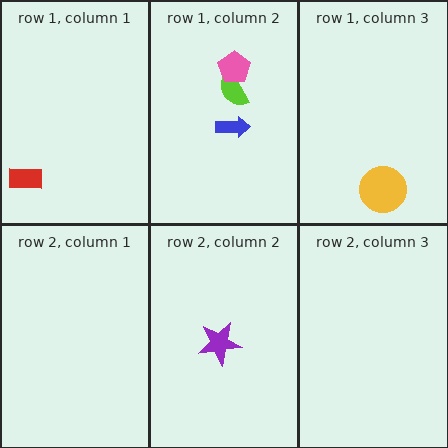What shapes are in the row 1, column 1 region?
The red rectangle.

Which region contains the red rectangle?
The row 1, column 1 region.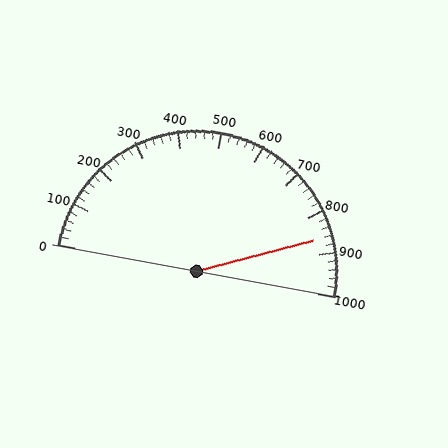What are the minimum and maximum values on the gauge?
The gauge ranges from 0 to 1000.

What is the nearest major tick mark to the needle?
The nearest major tick mark is 900.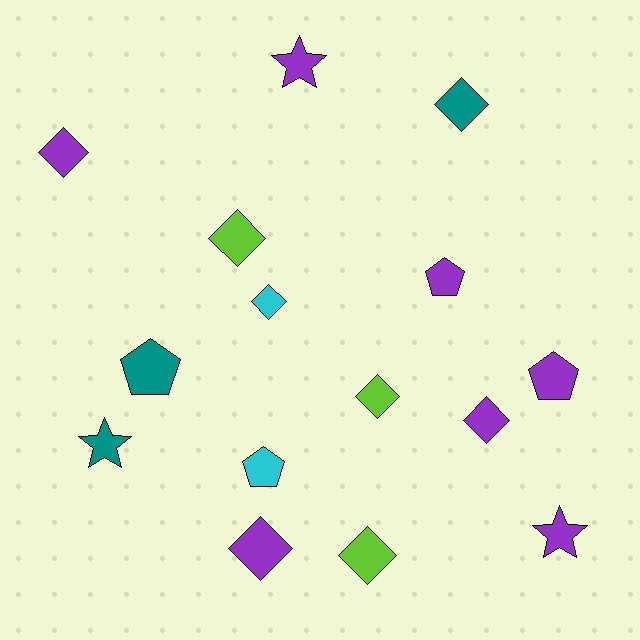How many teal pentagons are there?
There is 1 teal pentagon.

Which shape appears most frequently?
Diamond, with 8 objects.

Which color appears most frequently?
Purple, with 7 objects.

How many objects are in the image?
There are 15 objects.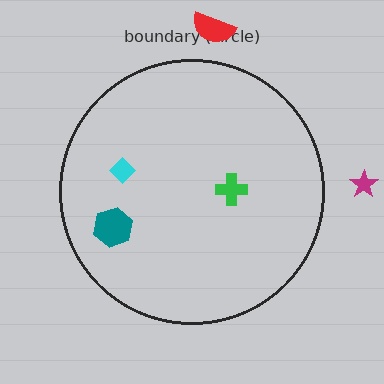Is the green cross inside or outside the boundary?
Inside.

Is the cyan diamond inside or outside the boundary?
Inside.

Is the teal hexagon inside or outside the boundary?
Inside.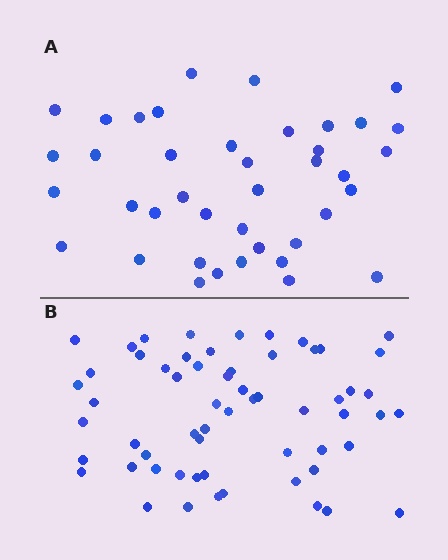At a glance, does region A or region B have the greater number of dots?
Region B (the bottom region) has more dots.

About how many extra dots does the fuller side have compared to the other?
Region B has approximately 20 more dots than region A.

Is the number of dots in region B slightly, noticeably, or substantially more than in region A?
Region B has substantially more. The ratio is roughly 1.5 to 1.